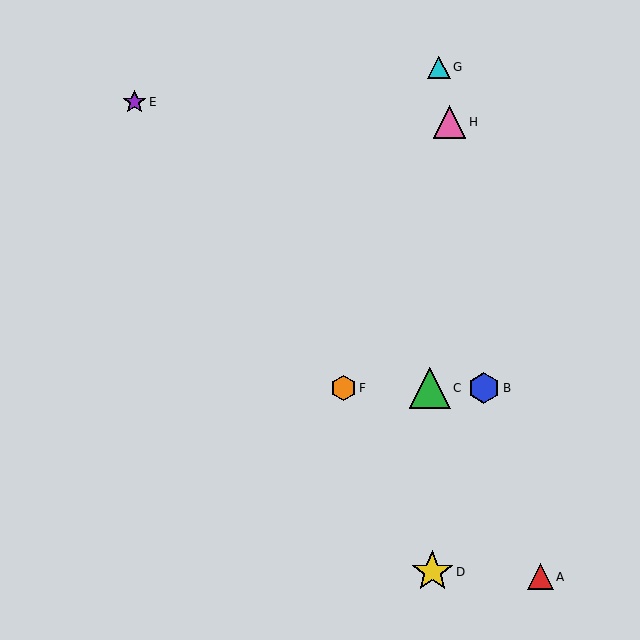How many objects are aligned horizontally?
3 objects (B, C, F) are aligned horizontally.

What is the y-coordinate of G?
Object G is at y≈67.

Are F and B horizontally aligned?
Yes, both are at y≈388.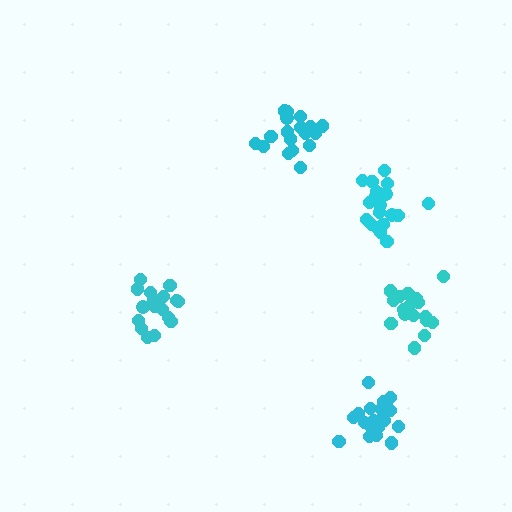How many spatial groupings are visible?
There are 5 spatial groupings.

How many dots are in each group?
Group 1: 19 dots, Group 2: 18 dots, Group 3: 21 dots, Group 4: 19 dots, Group 5: 17 dots (94 total).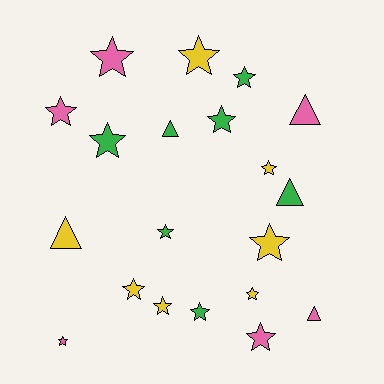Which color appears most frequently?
Green, with 7 objects.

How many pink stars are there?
There are 4 pink stars.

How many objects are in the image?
There are 20 objects.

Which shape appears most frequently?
Star, with 15 objects.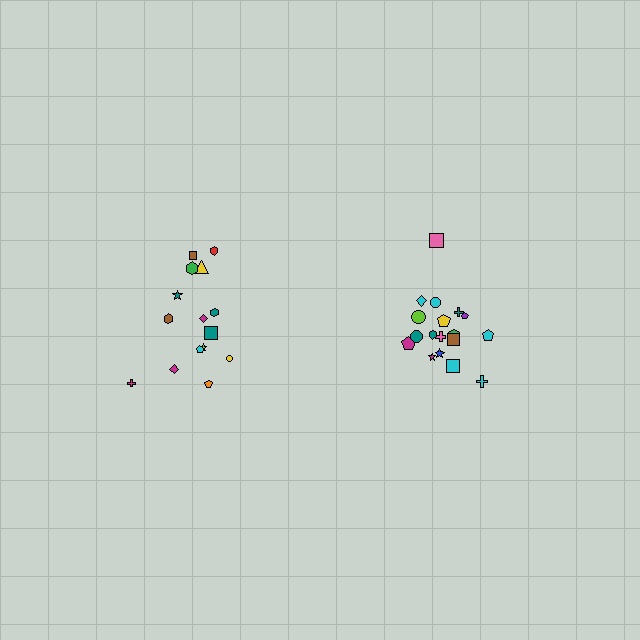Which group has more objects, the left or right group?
The right group.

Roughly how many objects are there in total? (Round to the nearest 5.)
Roughly 35 objects in total.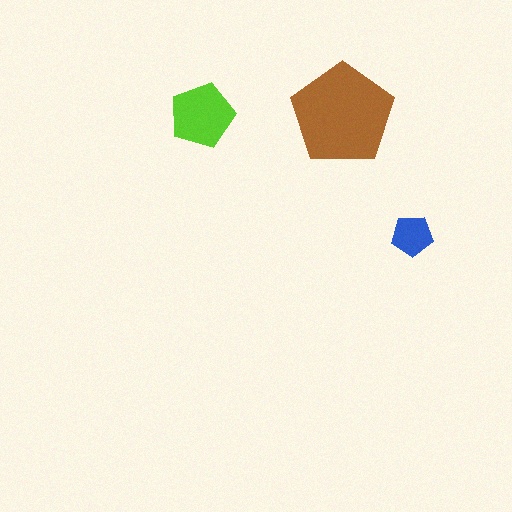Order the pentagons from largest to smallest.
the brown one, the lime one, the blue one.